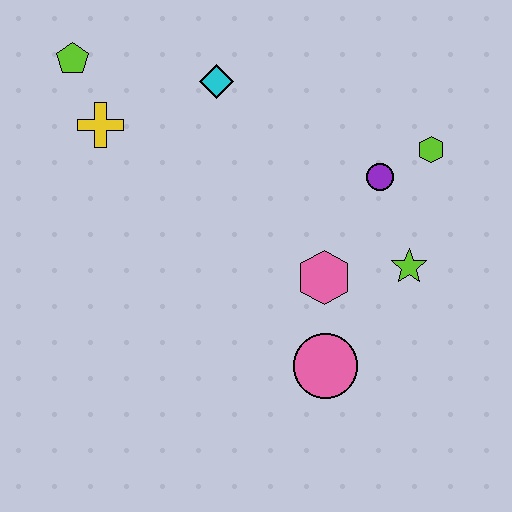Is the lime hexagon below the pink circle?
No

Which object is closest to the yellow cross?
The lime pentagon is closest to the yellow cross.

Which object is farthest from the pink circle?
The lime pentagon is farthest from the pink circle.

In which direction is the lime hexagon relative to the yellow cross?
The lime hexagon is to the right of the yellow cross.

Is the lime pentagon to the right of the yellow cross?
No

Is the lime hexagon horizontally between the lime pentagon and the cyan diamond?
No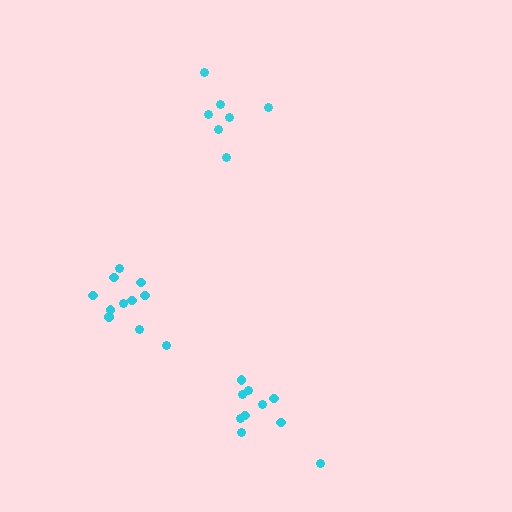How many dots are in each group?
Group 1: 10 dots, Group 2: 7 dots, Group 3: 11 dots (28 total).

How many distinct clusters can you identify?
There are 3 distinct clusters.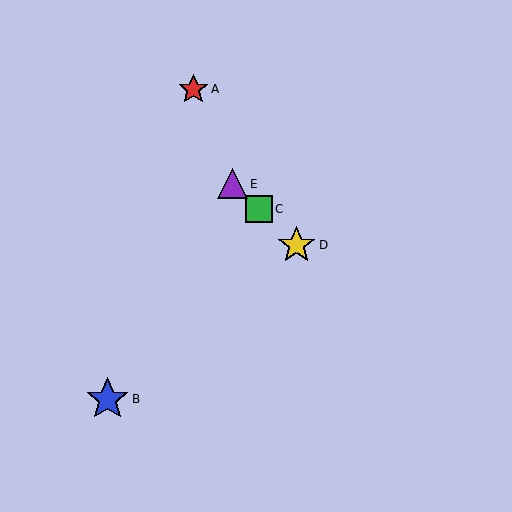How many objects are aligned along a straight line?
3 objects (C, D, E) are aligned along a straight line.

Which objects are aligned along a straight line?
Objects C, D, E are aligned along a straight line.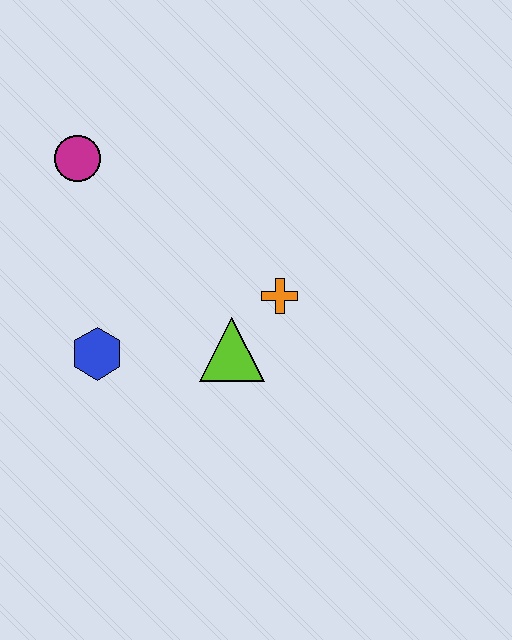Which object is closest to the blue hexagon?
The lime triangle is closest to the blue hexagon.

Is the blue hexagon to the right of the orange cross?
No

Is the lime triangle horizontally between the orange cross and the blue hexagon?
Yes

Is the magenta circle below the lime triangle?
No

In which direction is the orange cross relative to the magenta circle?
The orange cross is to the right of the magenta circle.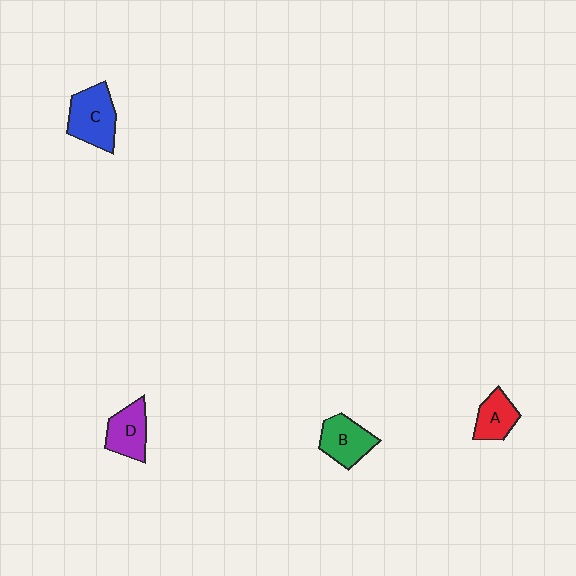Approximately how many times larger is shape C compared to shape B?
Approximately 1.2 times.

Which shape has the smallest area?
Shape A (red).